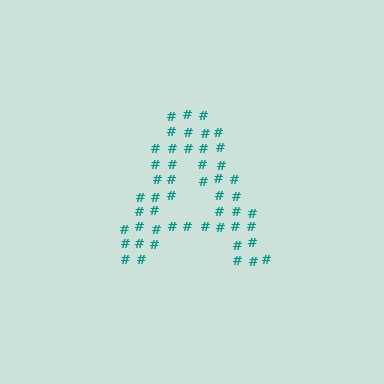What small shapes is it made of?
It is made of small hash symbols.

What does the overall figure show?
The overall figure shows the letter A.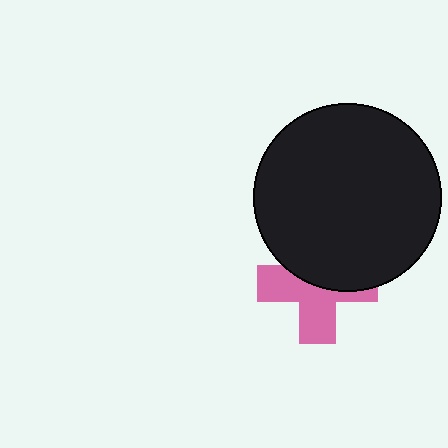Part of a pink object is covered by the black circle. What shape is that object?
It is a cross.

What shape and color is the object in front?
The object in front is a black circle.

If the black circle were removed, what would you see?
You would see the complete pink cross.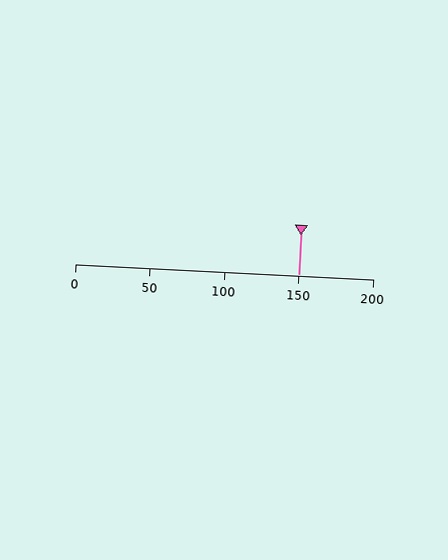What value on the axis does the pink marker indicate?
The marker indicates approximately 150.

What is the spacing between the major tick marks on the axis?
The major ticks are spaced 50 apart.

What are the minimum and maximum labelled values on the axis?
The axis runs from 0 to 200.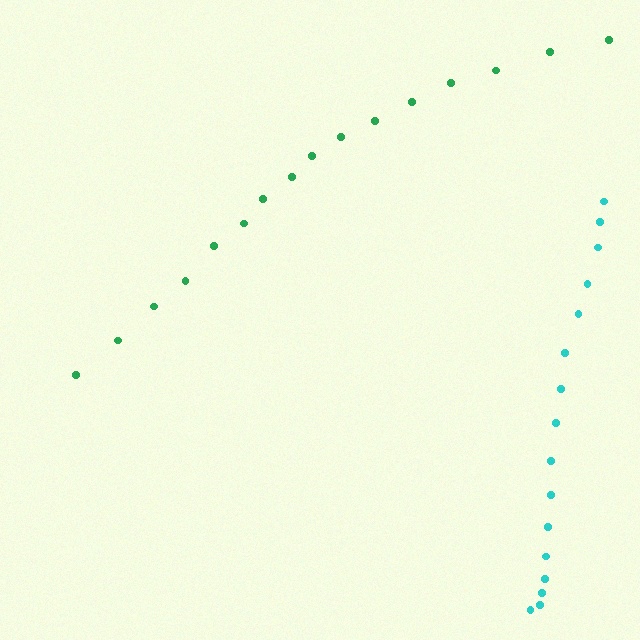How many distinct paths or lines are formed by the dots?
There are 2 distinct paths.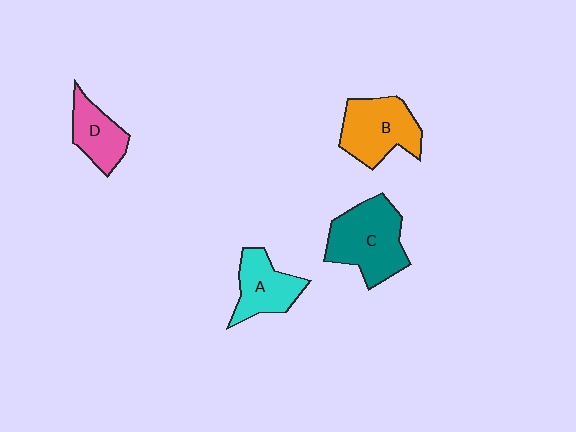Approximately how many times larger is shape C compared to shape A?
Approximately 1.5 times.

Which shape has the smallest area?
Shape D (pink).